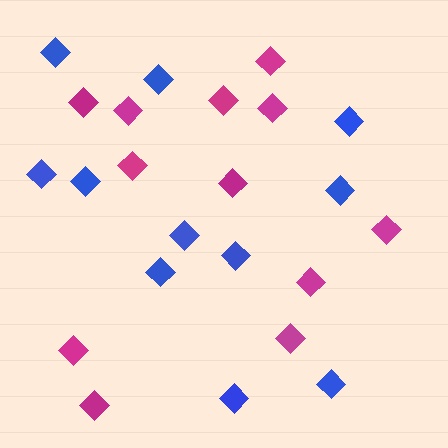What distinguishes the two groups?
There are 2 groups: one group of magenta diamonds (12) and one group of blue diamonds (11).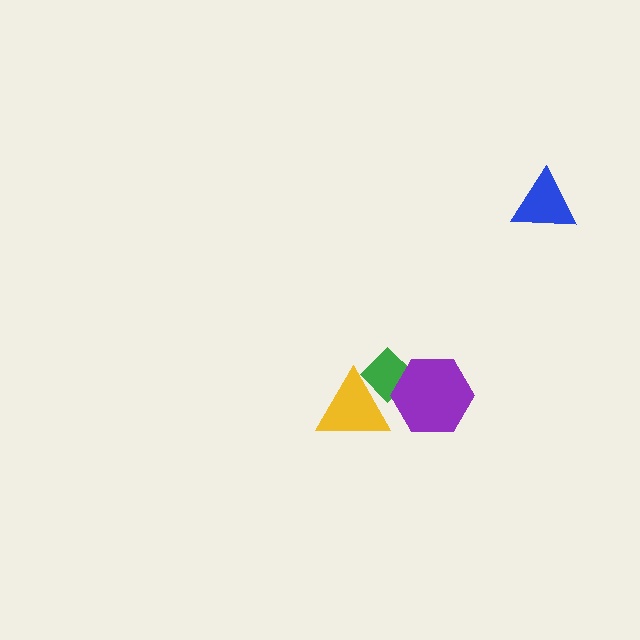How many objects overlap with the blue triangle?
0 objects overlap with the blue triangle.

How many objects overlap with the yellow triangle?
1 object overlaps with the yellow triangle.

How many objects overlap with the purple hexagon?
1 object overlaps with the purple hexagon.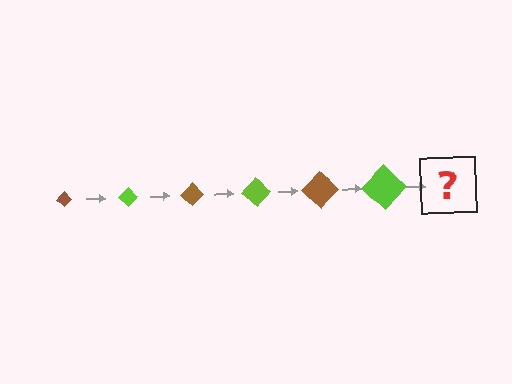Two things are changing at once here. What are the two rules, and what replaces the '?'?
The two rules are that the diamond grows larger each step and the color cycles through brown and lime. The '?' should be a brown diamond, larger than the previous one.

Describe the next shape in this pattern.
It should be a brown diamond, larger than the previous one.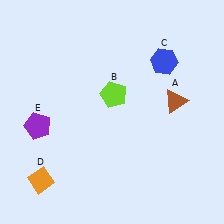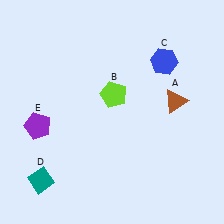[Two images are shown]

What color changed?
The diamond (D) changed from orange in Image 1 to teal in Image 2.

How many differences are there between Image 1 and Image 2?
There is 1 difference between the two images.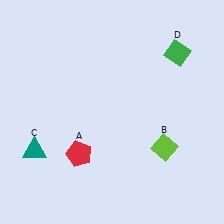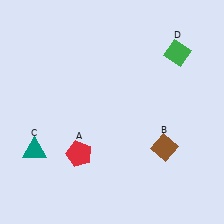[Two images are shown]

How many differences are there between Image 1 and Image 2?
There is 1 difference between the two images.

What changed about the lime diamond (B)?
In Image 1, B is lime. In Image 2, it changed to brown.